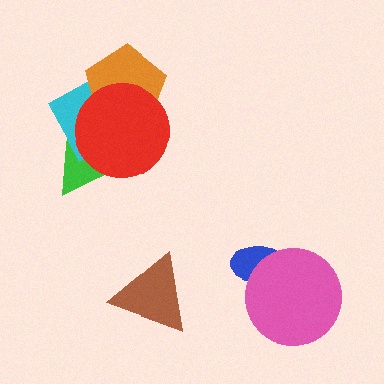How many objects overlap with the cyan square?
3 objects overlap with the cyan square.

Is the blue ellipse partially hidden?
Yes, it is partially covered by another shape.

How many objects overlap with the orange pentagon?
2 objects overlap with the orange pentagon.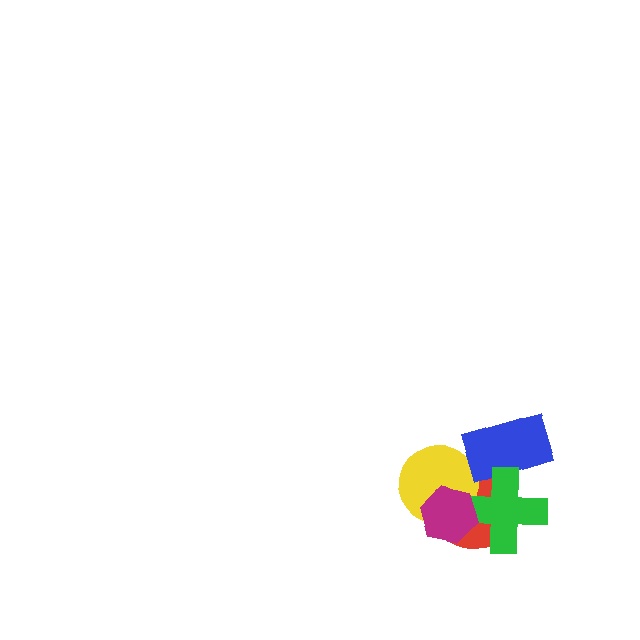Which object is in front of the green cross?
The magenta hexagon is in front of the green cross.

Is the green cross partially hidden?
Yes, it is partially covered by another shape.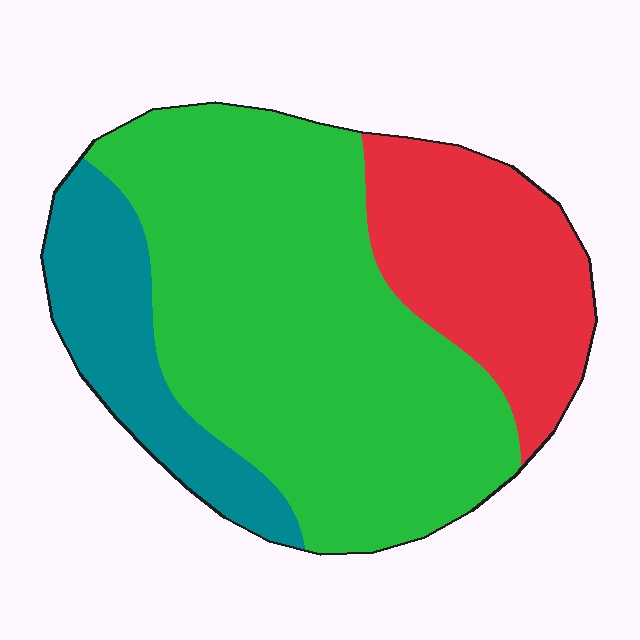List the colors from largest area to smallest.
From largest to smallest: green, red, teal.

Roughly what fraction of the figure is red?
Red covers around 25% of the figure.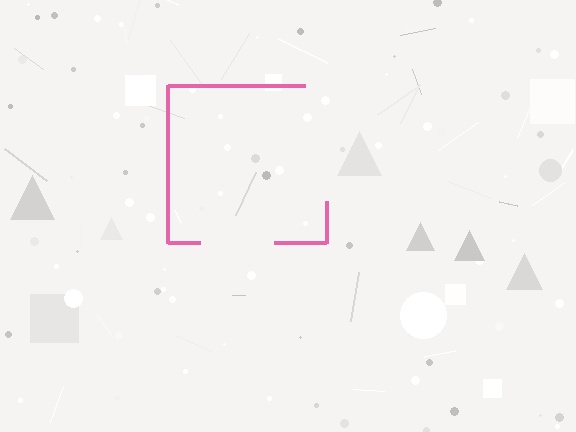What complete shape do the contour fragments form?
The contour fragments form a square.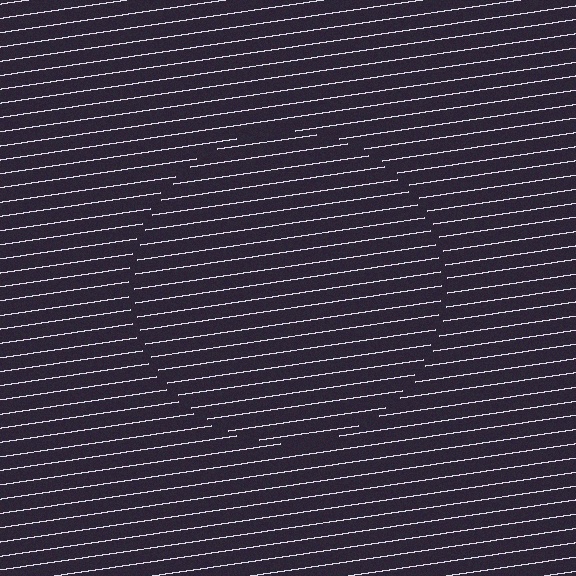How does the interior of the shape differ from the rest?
The interior of the shape contains the same grating, shifted by half a period — the contour is defined by the phase discontinuity where line-ends from the inner and outer gratings abut.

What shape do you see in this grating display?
An illusory circle. The interior of the shape contains the same grating, shifted by half a period — the contour is defined by the phase discontinuity where line-ends from the inner and outer gratings abut.